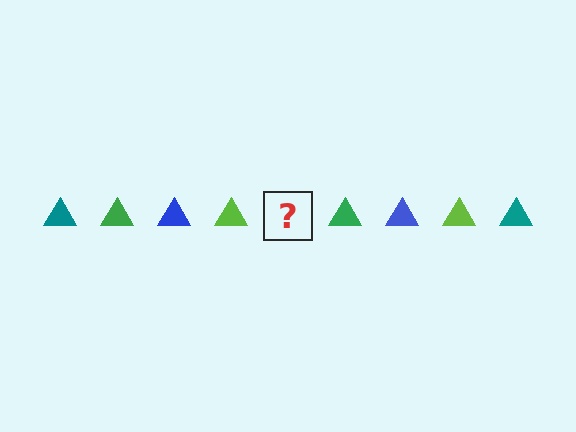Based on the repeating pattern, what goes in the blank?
The blank should be a teal triangle.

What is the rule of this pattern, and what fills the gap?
The rule is that the pattern cycles through teal, green, blue, lime triangles. The gap should be filled with a teal triangle.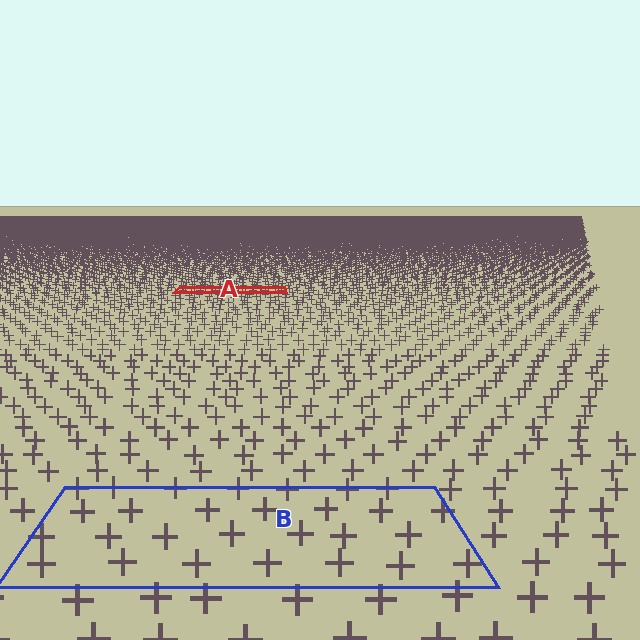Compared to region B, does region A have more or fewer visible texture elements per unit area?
Region A has more texture elements per unit area — they are packed more densely because it is farther away.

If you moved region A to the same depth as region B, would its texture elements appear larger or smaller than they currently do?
They would appear larger. At a closer depth, the same texture elements are projected at a bigger on-screen size.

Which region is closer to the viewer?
Region B is closer. The texture elements there are larger and more spread out.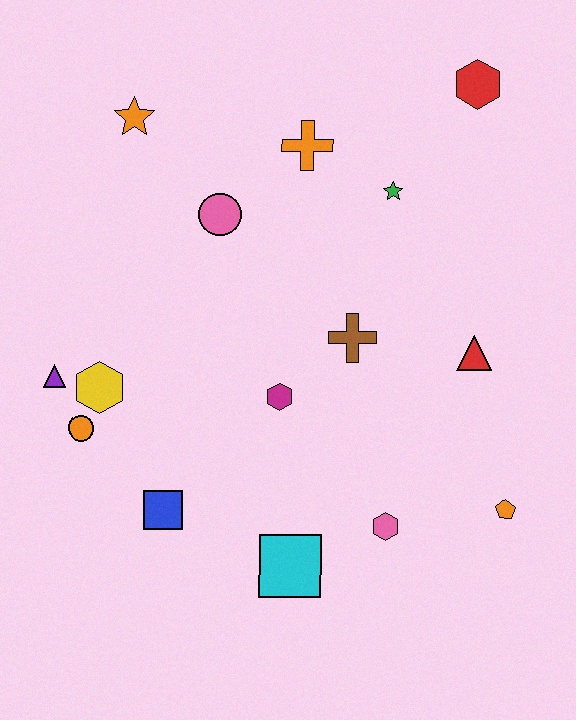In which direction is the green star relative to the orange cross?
The green star is to the right of the orange cross.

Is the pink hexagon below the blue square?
Yes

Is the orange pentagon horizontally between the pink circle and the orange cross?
No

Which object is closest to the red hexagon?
The green star is closest to the red hexagon.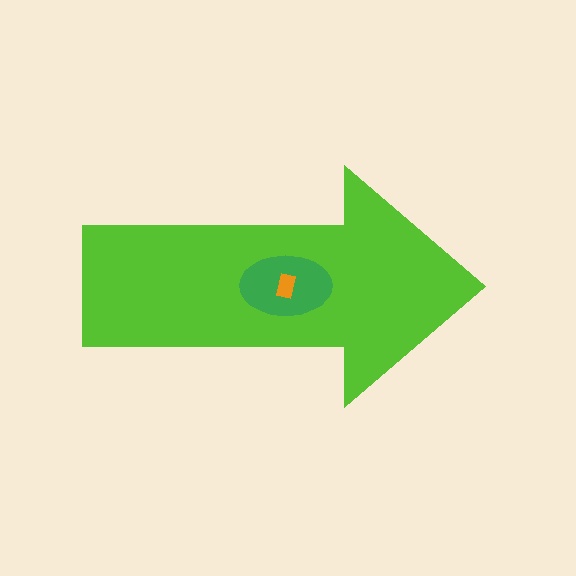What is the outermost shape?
The lime arrow.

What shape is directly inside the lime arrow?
The green ellipse.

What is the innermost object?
The orange rectangle.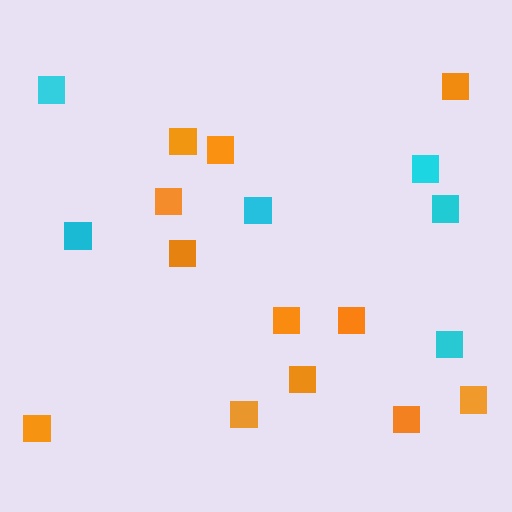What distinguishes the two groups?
There are 2 groups: one group of cyan squares (6) and one group of orange squares (12).